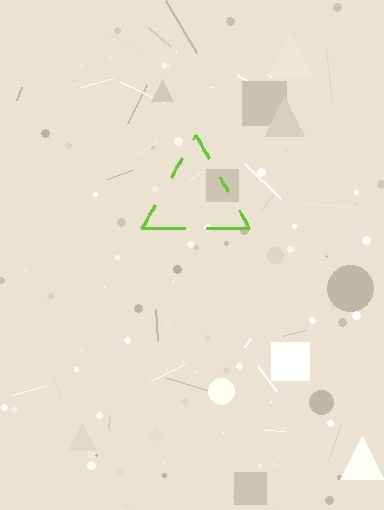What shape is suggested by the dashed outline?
The dashed outline suggests a triangle.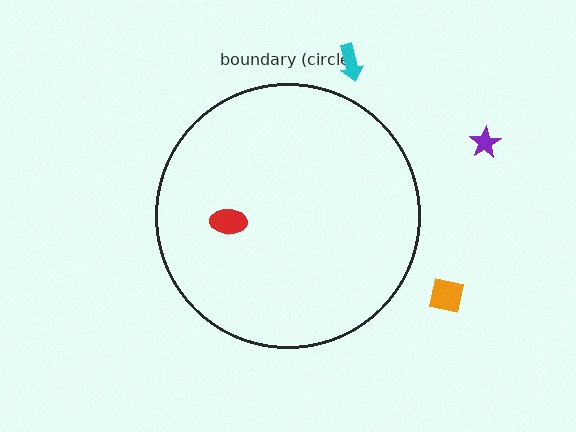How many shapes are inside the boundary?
1 inside, 3 outside.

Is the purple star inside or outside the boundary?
Outside.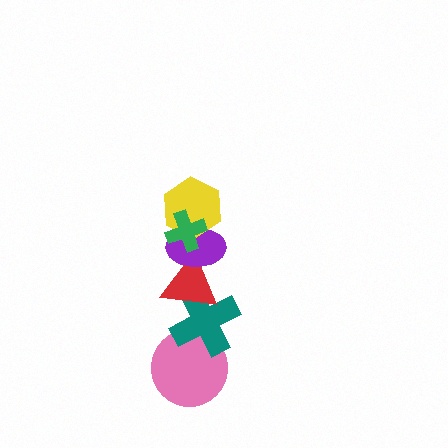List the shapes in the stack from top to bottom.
From top to bottom: the green cross, the yellow hexagon, the purple ellipse, the red triangle, the teal cross, the pink circle.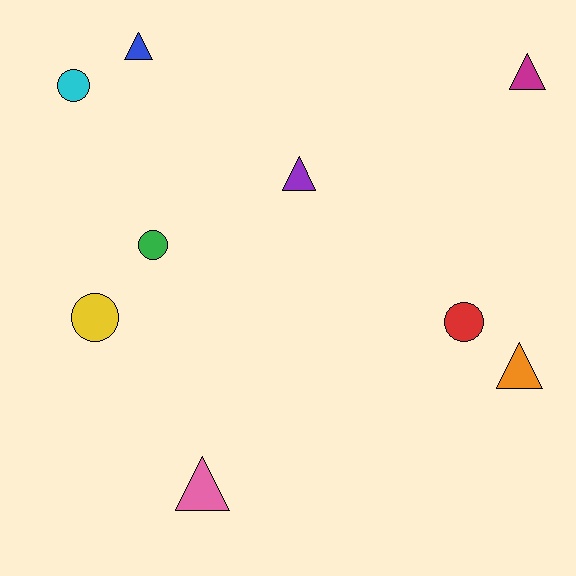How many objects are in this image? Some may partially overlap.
There are 9 objects.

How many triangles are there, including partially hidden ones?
There are 5 triangles.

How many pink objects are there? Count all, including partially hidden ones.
There is 1 pink object.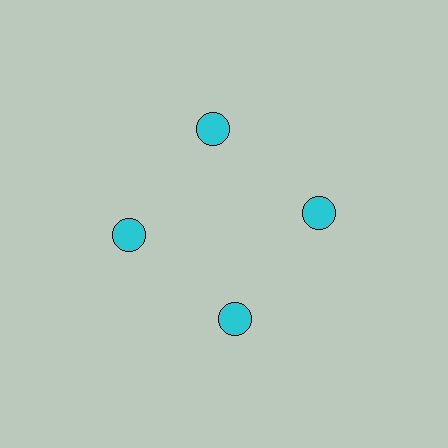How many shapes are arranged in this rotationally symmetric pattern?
There are 4 shapes, arranged in 4 groups of 1.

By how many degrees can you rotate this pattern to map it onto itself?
The pattern maps onto itself every 90 degrees of rotation.